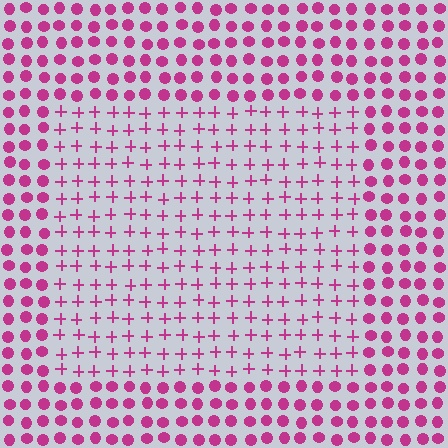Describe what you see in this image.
The image is filled with small magenta elements arranged in a uniform grid. A rectangle-shaped region contains plus signs, while the surrounding area contains circles. The boundary is defined purely by the change in element shape.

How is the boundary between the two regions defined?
The boundary is defined by a change in element shape: plus signs inside vs. circles outside. All elements share the same color and spacing.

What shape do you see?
I see a rectangle.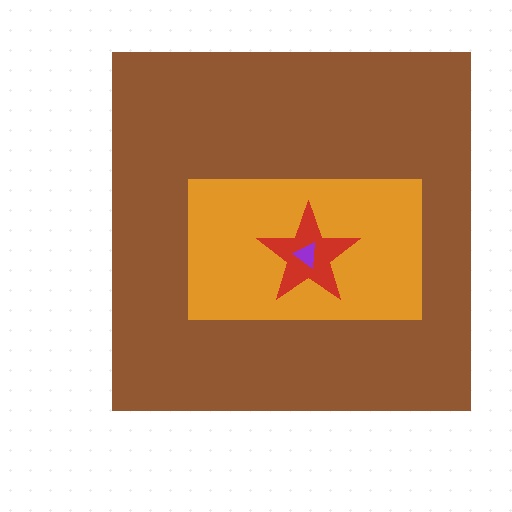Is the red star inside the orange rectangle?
Yes.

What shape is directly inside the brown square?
The orange rectangle.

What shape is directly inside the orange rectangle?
The red star.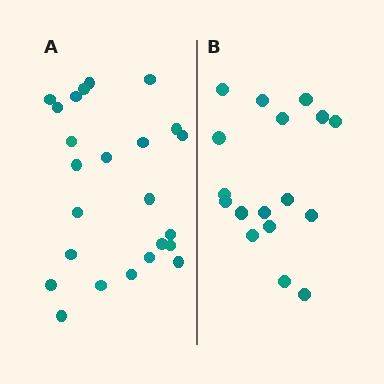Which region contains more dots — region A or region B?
Region A (the left region) has more dots.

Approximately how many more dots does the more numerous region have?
Region A has roughly 8 or so more dots than region B.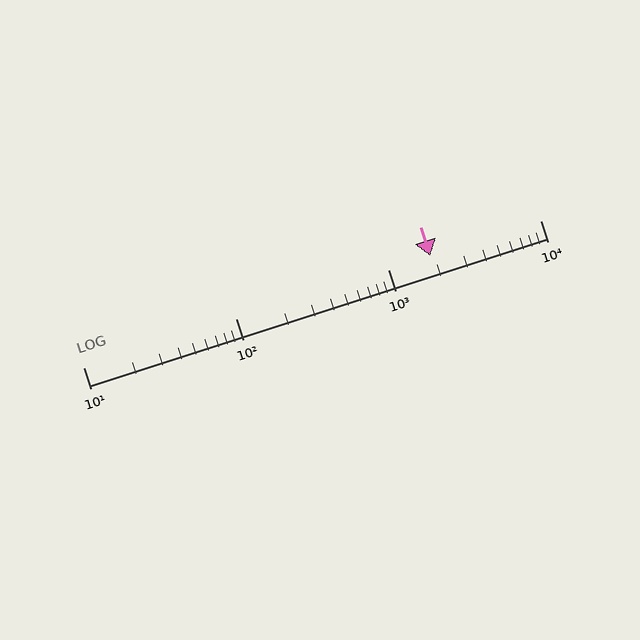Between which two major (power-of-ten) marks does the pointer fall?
The pointer is between 1000 and 10000.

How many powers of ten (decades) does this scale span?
The scale spans 3 decades, from 10 to 10000.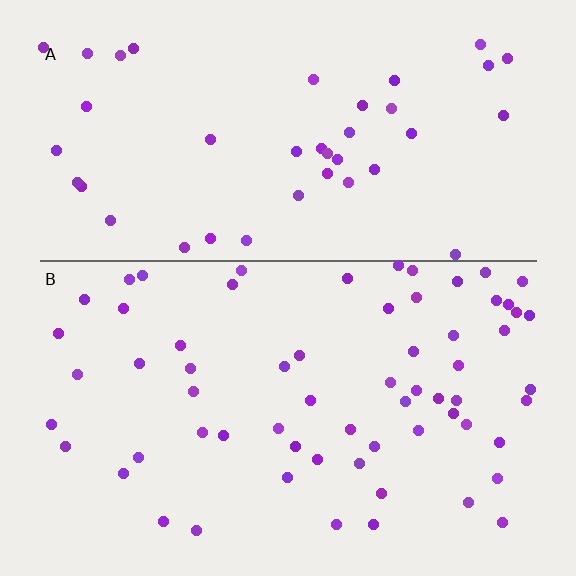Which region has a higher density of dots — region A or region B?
B (the bottom).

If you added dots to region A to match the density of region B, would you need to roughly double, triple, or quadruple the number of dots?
Approximately double.